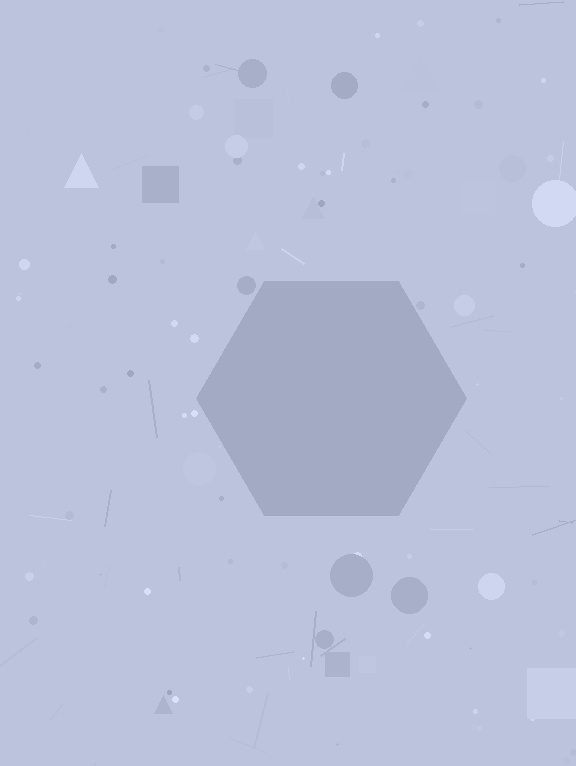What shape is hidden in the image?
A hexagon is hidden in the image.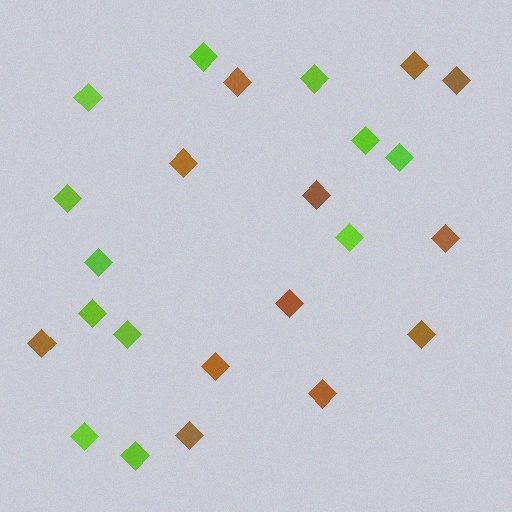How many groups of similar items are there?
There are 2 groups: one group of lime diamonds (12) and one group of brown diamonds (12).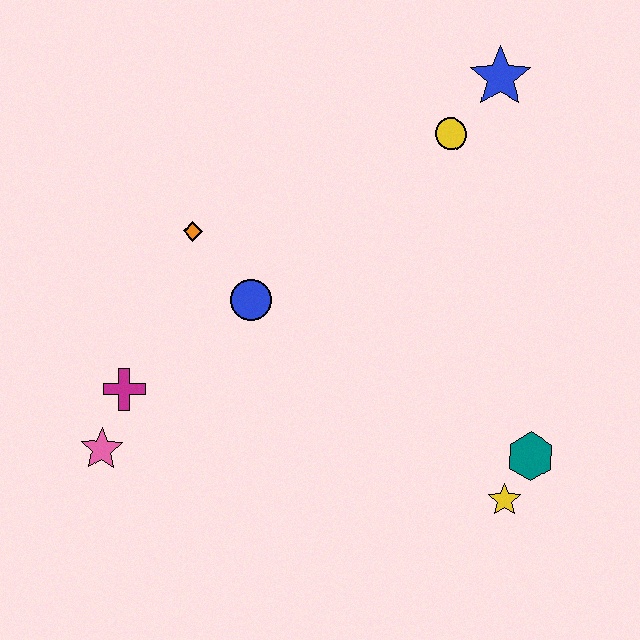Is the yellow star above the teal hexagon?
No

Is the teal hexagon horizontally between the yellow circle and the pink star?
No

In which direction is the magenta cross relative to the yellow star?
The magenta cross is to the left of the yellow star.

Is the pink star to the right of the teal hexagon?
No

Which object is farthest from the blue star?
The pink star is farthest from the blue star.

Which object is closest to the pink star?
The magenta cross is closest to the pink star.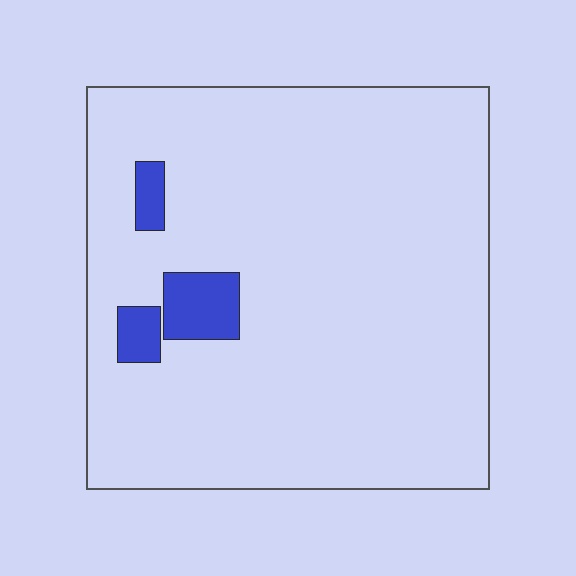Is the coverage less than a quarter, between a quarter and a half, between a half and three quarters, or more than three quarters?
Less than a quarter.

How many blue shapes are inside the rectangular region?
3.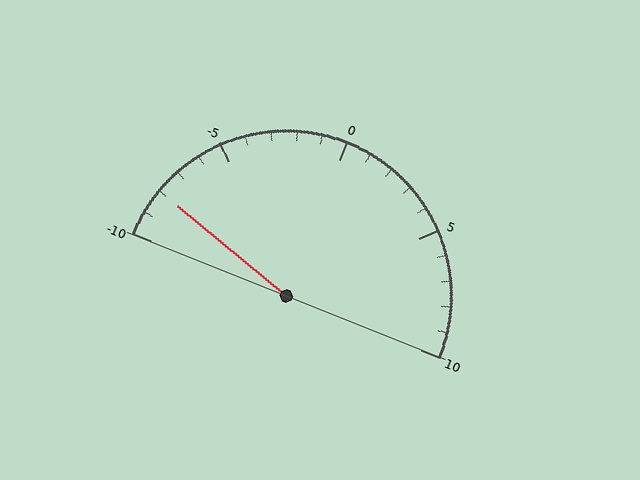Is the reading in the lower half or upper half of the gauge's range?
The reading is in the lower half of the range (-10 to 10).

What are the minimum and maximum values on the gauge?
The gauge ranges from -10 to 10.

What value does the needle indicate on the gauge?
The needle indicates approximately -8.